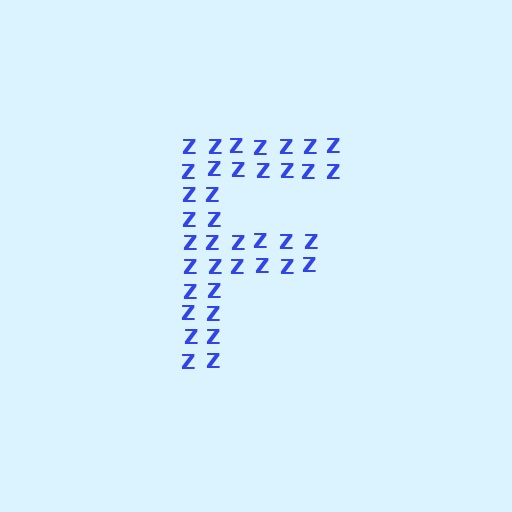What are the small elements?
The small elements are letter Z's.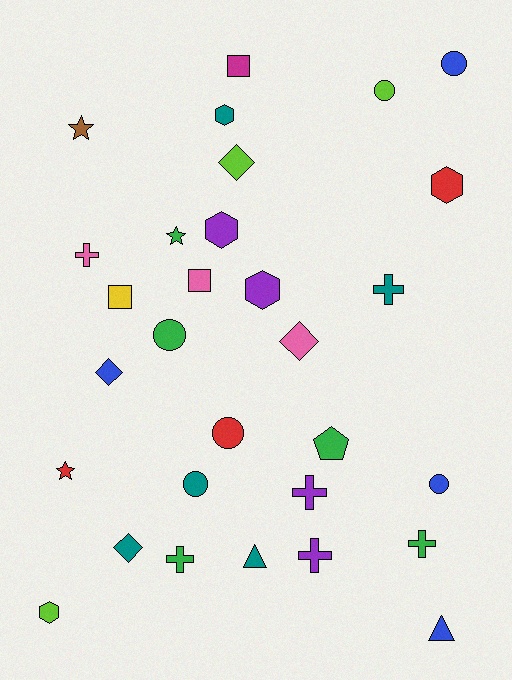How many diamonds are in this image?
There are 4 diamonds.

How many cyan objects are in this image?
There are no cyan objects.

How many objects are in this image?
There are 30 objects.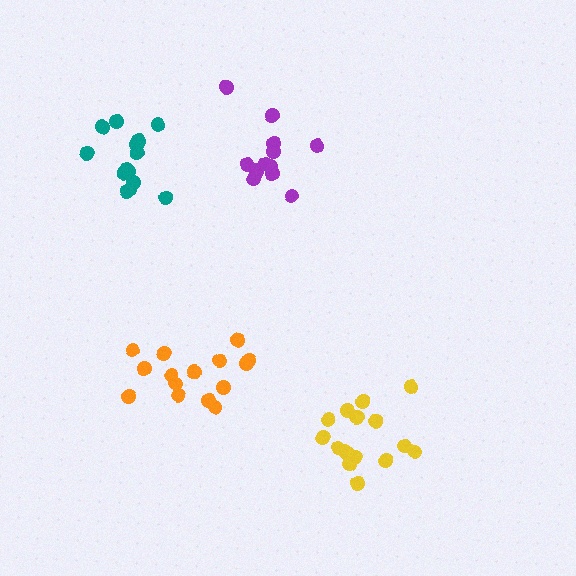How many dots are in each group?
Group 1: 15 dots, Group 2: 12 dots, Group 3: 16 dots, Group 4: 14 dots (57 total).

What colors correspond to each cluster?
The clusters are colored: orange, purple, yellow, teal.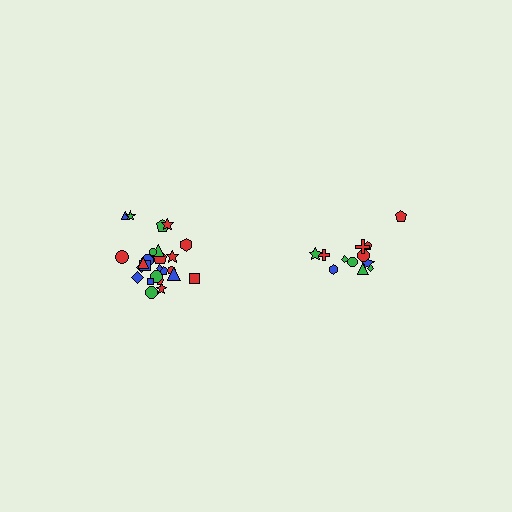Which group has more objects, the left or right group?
The left group.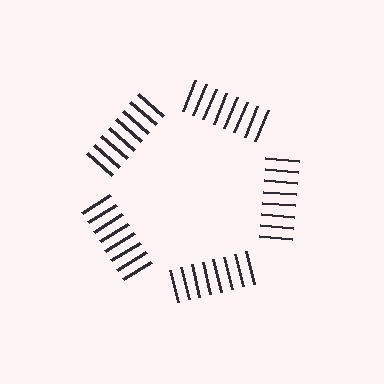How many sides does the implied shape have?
5 sides — the line-ends trace a pentagon.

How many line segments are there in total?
40 — 8 along each of the 5 edges.